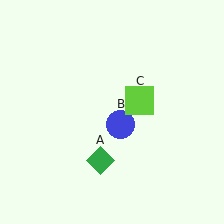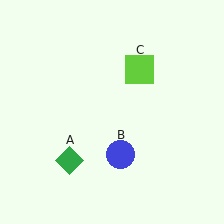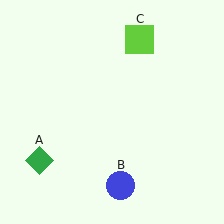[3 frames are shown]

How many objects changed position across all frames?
3 objects changed position: green diamond (object A), blue circle (object B), lime square (object C).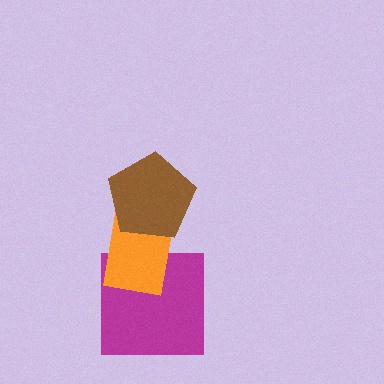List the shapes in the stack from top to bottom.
From top to bottom: the brown pentagon, the orange rectangle, the magenta square.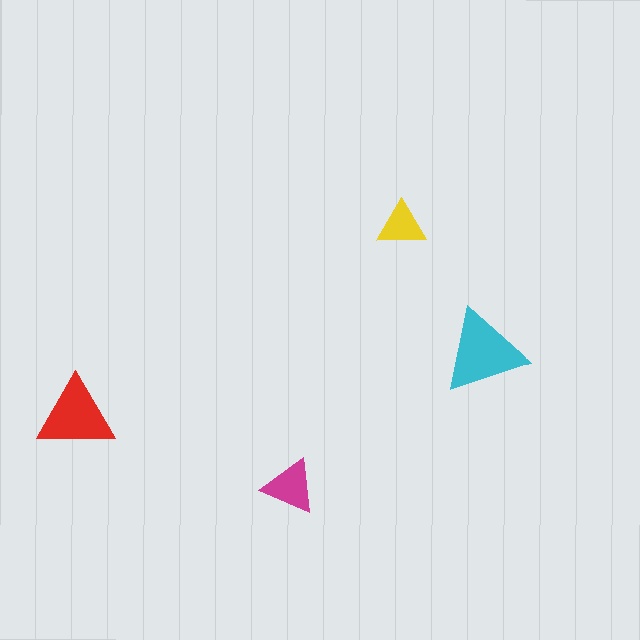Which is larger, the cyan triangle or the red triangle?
The cyan one.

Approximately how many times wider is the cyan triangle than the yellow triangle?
About 1.5 times wider.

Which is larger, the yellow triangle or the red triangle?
The red one.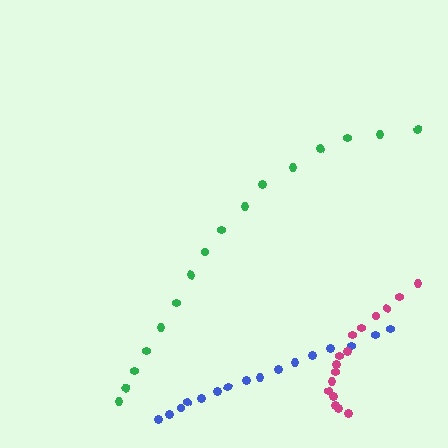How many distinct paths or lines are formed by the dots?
There are 3 distinct paths.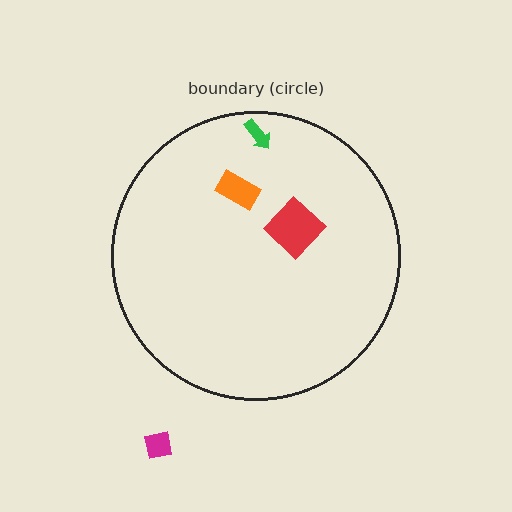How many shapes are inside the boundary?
3 inside, 1 outside.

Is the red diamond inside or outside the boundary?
Inside.